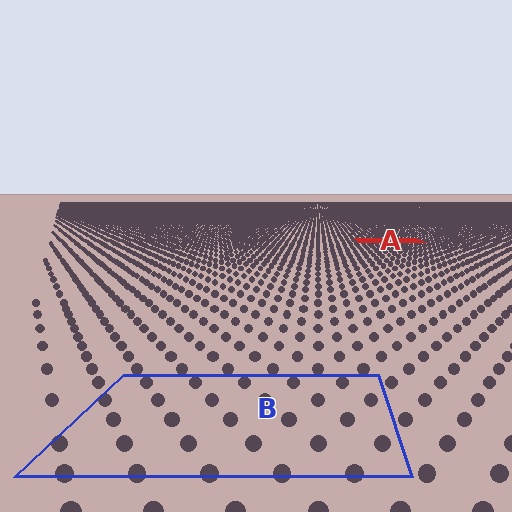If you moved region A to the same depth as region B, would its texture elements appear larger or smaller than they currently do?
They would appear larger. At a closer depth, the same texture elements are projected at a bigger on-screen size.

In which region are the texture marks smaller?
The texture marks are smaller in region A, because it is farther away.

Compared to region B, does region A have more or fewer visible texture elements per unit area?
Region A has more texture elements per unit area — they are packed more densely because it is farther away.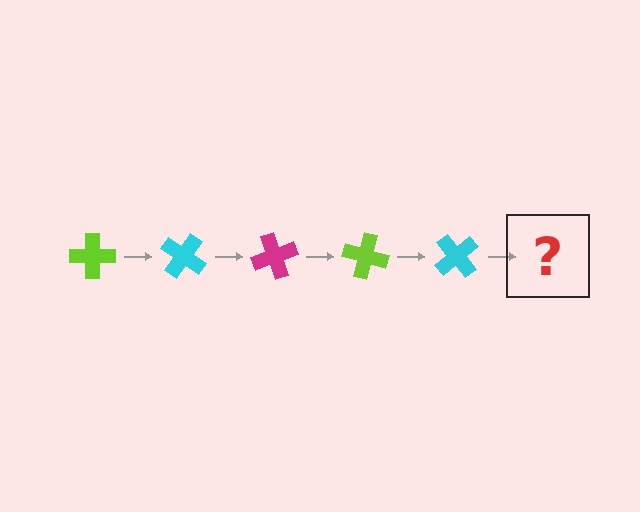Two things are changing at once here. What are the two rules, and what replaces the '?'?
The two rules are that it rotates 35 degrees each step and the color cycles through lime, cyan, and magenta. The '?' should be a magenta cross, rotated 175 degrees from the start.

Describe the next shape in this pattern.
It should be a magenta cross, rotated 175 degrees from the start.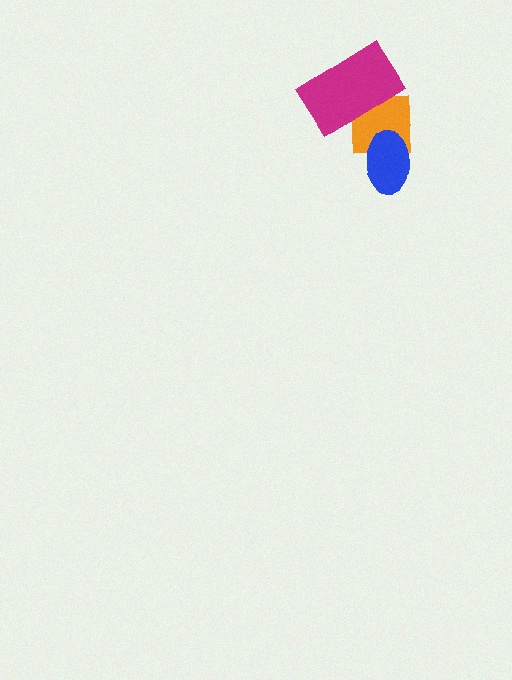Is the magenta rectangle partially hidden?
No, no other shape covers it.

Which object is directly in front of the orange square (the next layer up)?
The blue ellipse is directly in front of the orange square.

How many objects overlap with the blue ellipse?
1 object overlaps with the blue ellipse.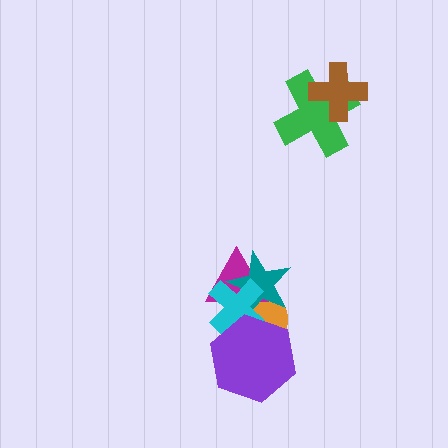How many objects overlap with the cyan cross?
4 objects overlap with the cyan cross.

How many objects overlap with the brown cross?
1 object overlaps with the brown cross.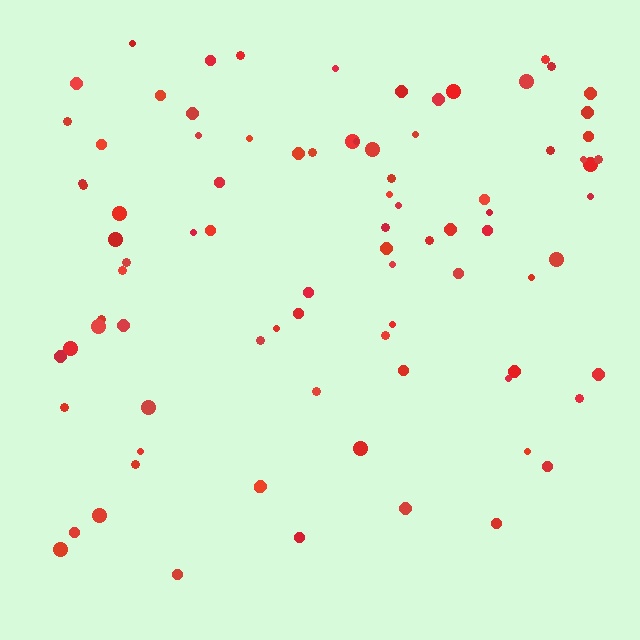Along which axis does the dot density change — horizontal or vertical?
Vertical.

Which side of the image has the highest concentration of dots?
The top.